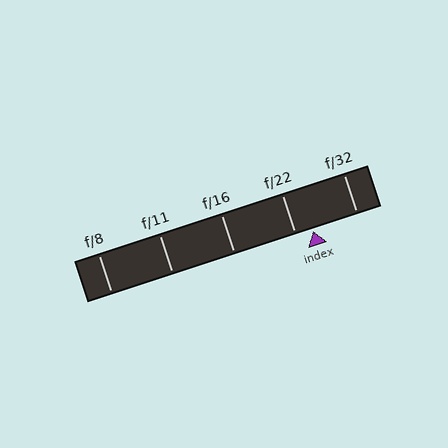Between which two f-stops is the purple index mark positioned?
The index mark is between f/22 and f/32.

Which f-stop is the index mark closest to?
The index mark is closest to f/22.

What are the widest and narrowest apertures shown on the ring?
The widest aperture shown is f/8 and the narrowest is f/32.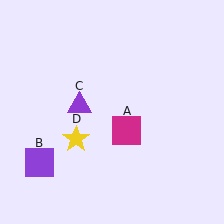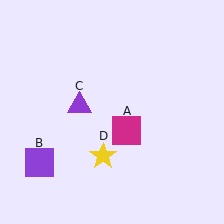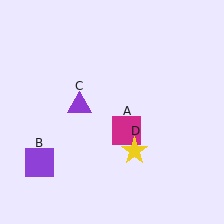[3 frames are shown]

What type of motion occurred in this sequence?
The yellow star (object D) rotated counterclockwise around the center of the scene.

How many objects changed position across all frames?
1 object changed position: yellow star (object D).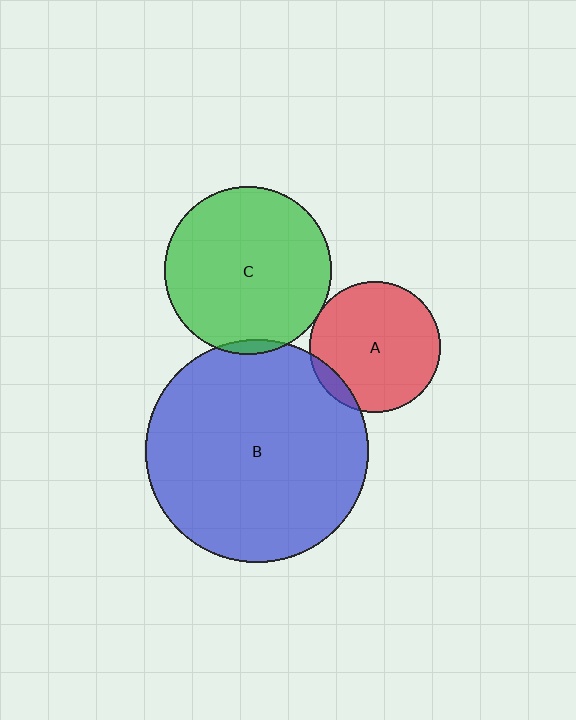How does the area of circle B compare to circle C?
Approximately 1.8 times.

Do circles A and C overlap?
Yes.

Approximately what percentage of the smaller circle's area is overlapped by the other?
Approximately 5%.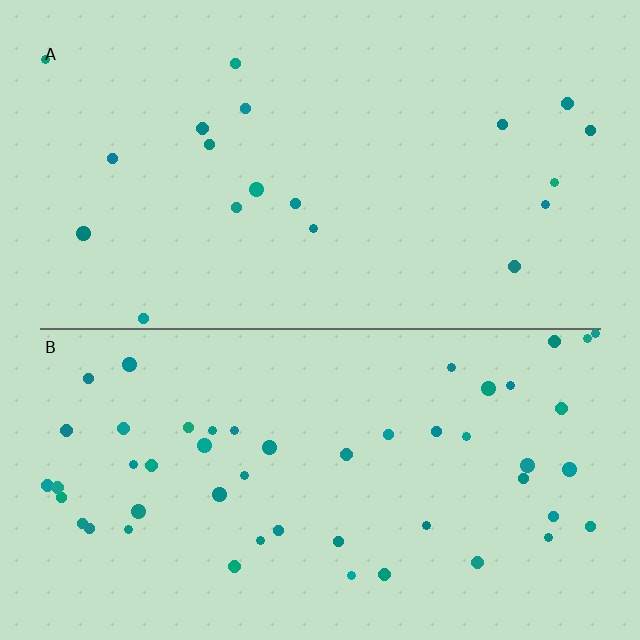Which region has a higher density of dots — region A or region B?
B (the bottom).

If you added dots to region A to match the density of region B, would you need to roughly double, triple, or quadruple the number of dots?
Approximately triple.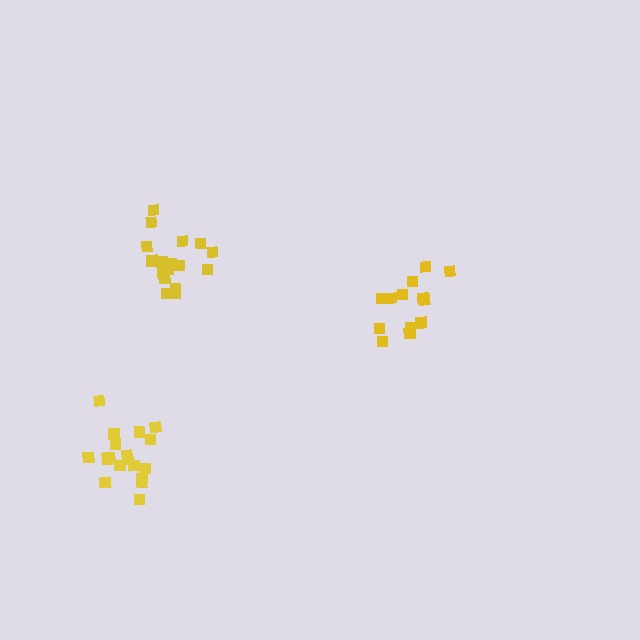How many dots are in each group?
Group 1: 13 dots, Group 2: 17 dots, Group 3: 18 dots (48 total).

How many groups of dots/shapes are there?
There are 3 groups.